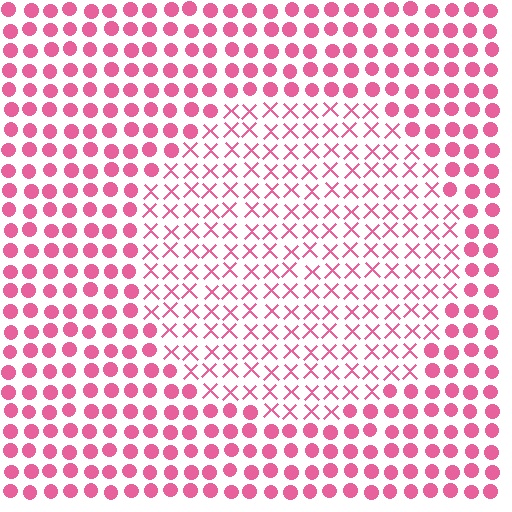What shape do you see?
I see a circle.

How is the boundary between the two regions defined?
The boundary is defined by a change in element shape: X marks inside vs. circles outside. All elements share the same color and spacing.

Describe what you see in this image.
The image is filled with small pink elements arranged in a uniform grid. A circle-shaped region contains X marks, while the surrounding area contains circles. The boundary is defined purely by the change in element shape.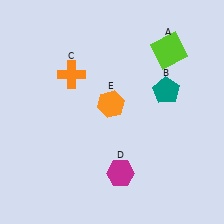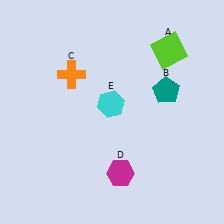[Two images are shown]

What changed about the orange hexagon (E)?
In Image 1, E is orange. In Image 2, it changed to cyan.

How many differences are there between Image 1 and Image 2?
There is 1 difference between the two images.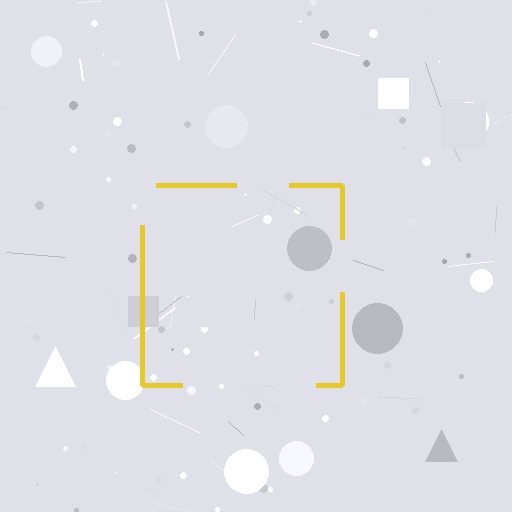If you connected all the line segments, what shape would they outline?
They would outline a square.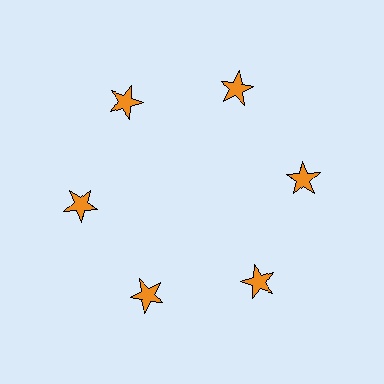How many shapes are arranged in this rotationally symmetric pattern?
There are 6 shapes, arranged in 6 groups of 1.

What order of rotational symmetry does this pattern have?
This pattern has 6-fold rotational symmetry.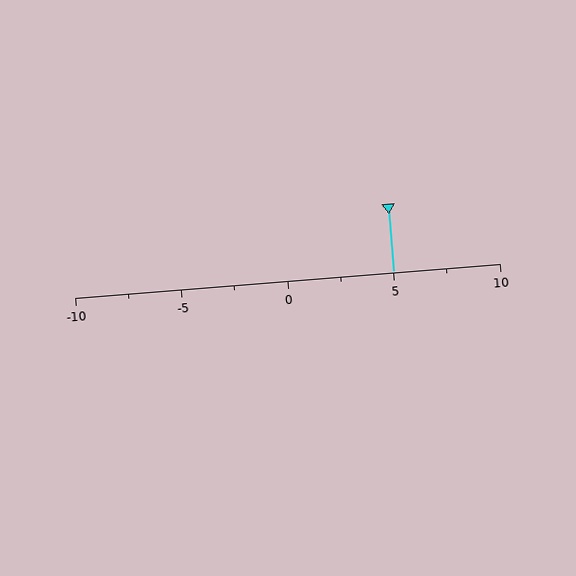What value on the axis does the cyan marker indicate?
The marker indicates approximately 5.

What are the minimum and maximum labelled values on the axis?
The axis runs from -10 to 10.